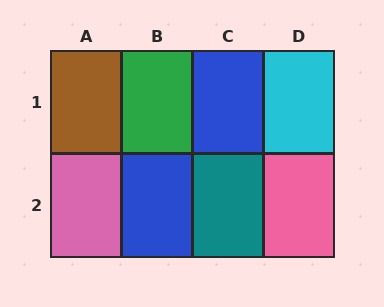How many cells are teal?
1 cell is teal.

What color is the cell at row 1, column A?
Brown.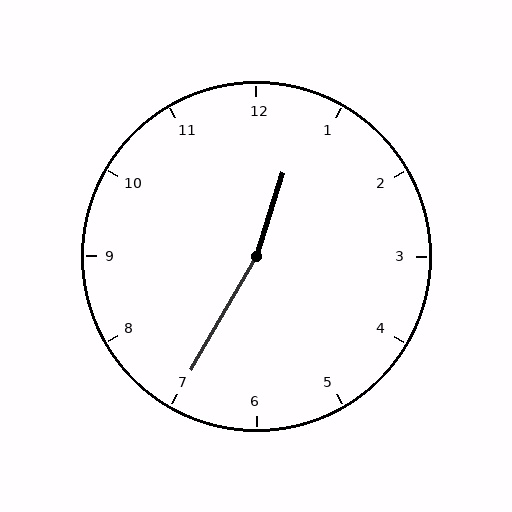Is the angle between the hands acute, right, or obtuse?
It is obtuse.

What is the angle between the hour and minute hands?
Approximately 168 degrees.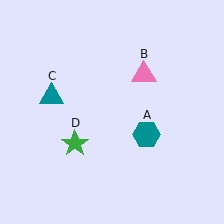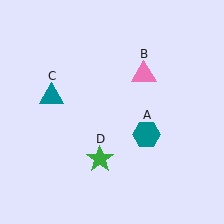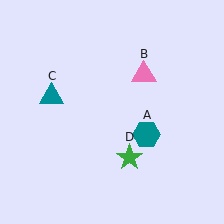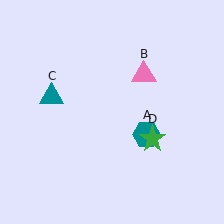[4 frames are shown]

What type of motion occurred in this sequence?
The green star (object D) rotated counterclockwise around the center of the scene.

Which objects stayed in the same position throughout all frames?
Teal hexagon (object A) and pink triangle (object B) and teal triangle (object C) remained stationary.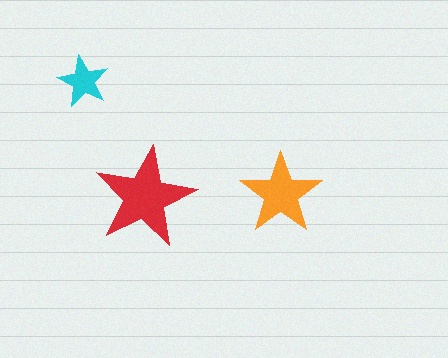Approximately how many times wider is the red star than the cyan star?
About 2 times wider.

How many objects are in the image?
There are 3 objects in the image.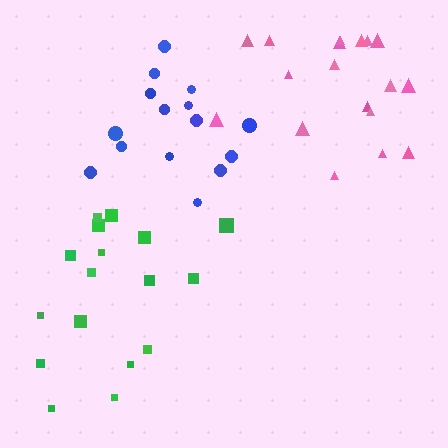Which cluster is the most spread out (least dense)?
Pink.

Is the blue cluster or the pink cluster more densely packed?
Blue.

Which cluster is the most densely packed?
Green.